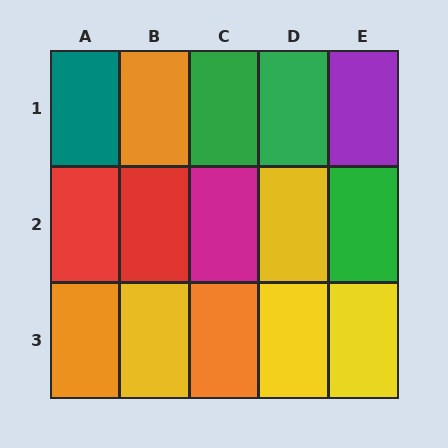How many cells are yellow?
4 cells are yellow.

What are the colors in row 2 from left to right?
Red, red, magenta, yellow, green.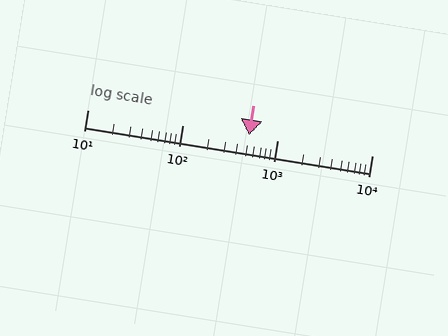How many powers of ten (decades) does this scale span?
The scale spans 3 decades, from 10 to 10000.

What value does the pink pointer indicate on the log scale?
The pointer indicates approximately 500.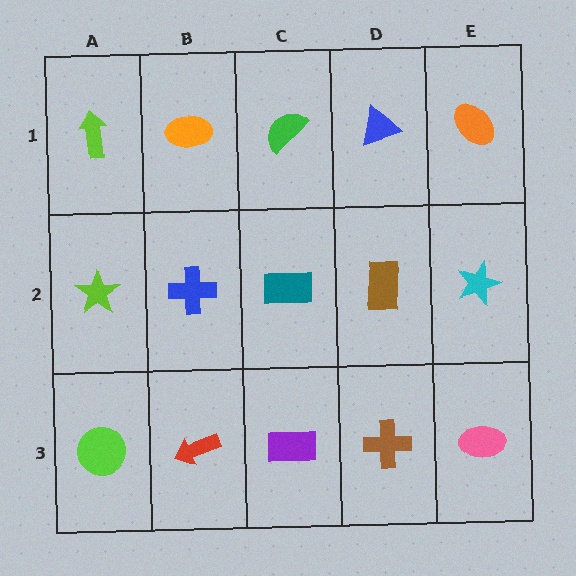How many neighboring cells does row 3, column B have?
3.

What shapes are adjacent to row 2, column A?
A lime arrow (row 1, column A), a lime circle (row 3, column A), a blue cross (row 2, column B).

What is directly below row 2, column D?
A brown cross.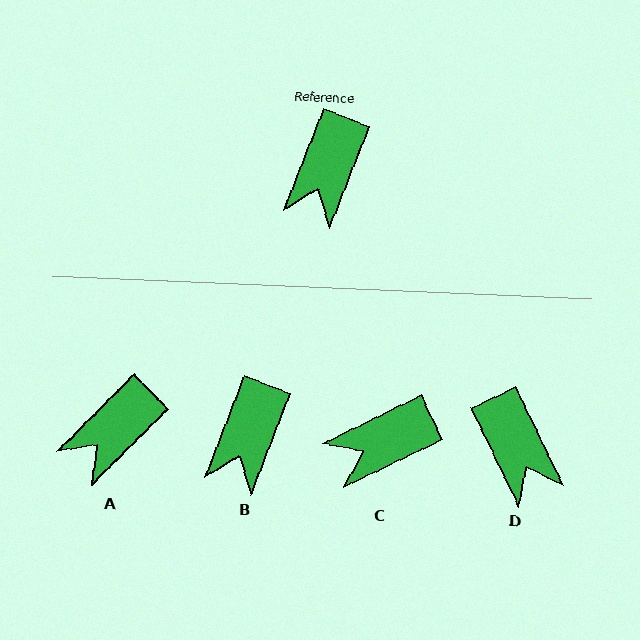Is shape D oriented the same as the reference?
No, it is off by about 47 degrees.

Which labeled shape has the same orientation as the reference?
B.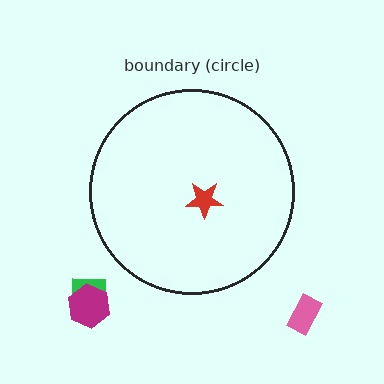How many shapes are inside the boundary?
1 inside, 3 outside.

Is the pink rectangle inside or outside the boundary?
Outside.